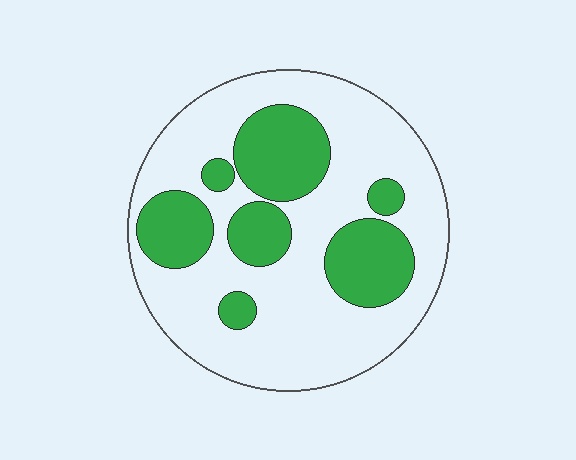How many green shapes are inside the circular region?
7.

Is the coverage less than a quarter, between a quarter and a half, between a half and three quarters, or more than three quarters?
Between a quarter and a half.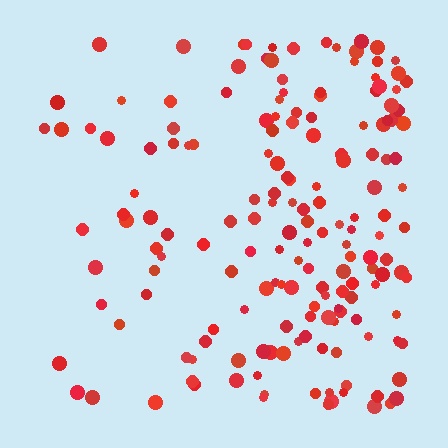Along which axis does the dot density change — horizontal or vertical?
Horizontal.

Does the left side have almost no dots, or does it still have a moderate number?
Still a moderate number, just noticeably fewer than the right.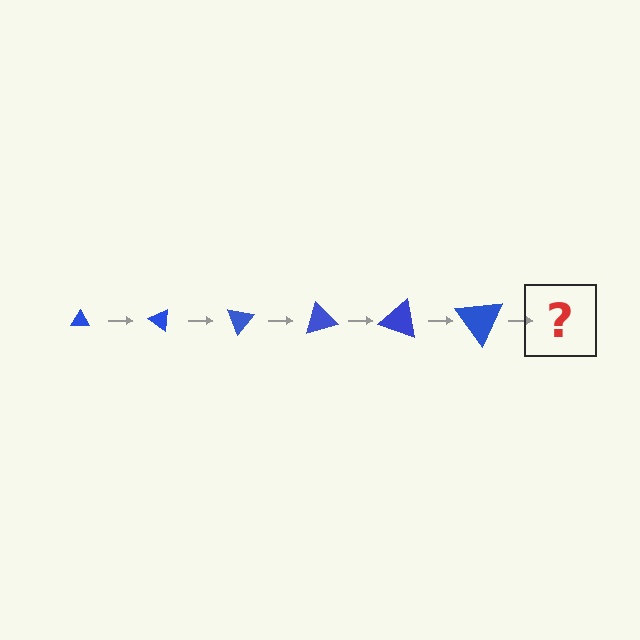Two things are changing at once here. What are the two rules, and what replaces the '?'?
The two rules are that the triangle grows larger each step and it rotates 35 degrees each step. The '?' should be a triangle, larger than the previous one and rotated 210 degrees from the start.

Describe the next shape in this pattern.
It should be a triangle, larger than the previous one and rotated 210 degrees from the start.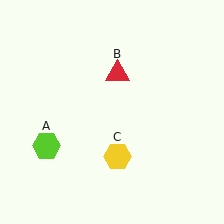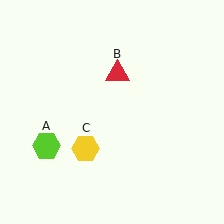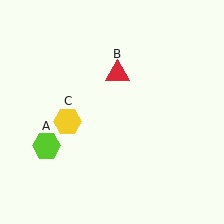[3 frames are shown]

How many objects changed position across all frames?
1 object changed position: yellow hexagon (object C).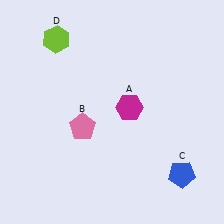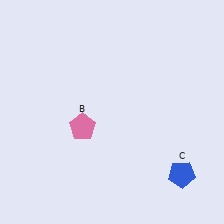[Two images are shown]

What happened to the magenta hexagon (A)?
The magenta hexagon (A) was removed in Image 2. It was in the top-right area of Image 1.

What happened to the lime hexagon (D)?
The lime hexagon (D) was removed in Image 2. It was in the top-left area of Image 1.